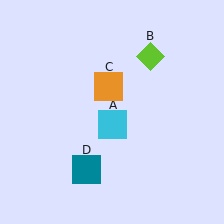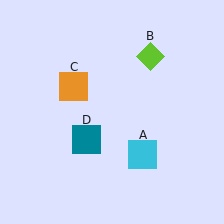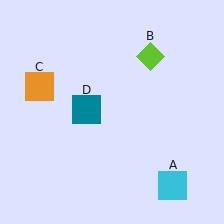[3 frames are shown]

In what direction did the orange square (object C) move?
The orange square (object C) moved left.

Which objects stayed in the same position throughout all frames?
Lime diamond (object B) remained stationary.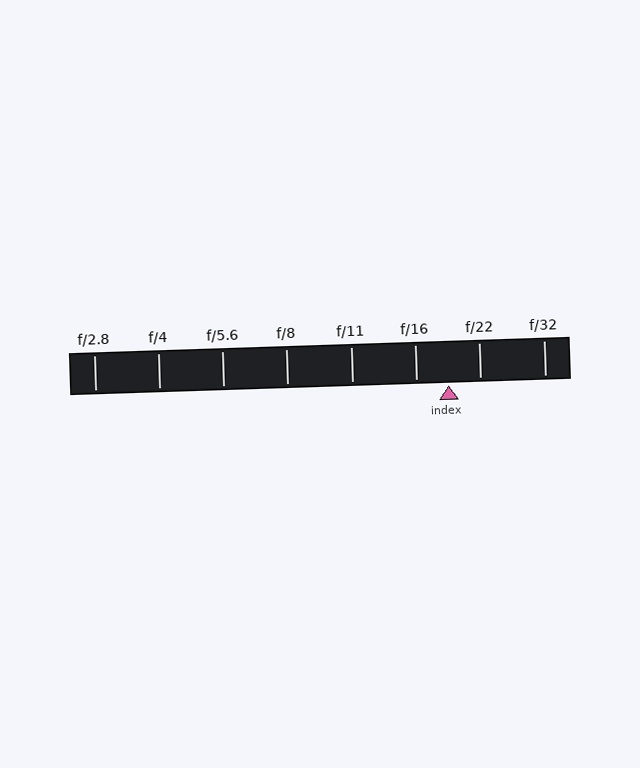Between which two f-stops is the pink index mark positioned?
The index mark is between f/16 and f/22.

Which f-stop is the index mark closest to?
The index mark is closest to f/16.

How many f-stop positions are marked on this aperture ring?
There are 8 f-stop positions marked.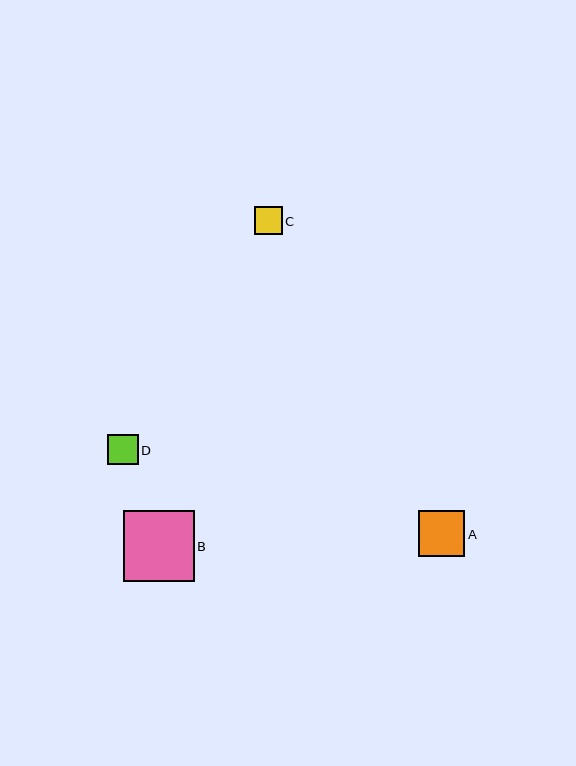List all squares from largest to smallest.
From largest to smallest: B, A, D, C.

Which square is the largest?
Square B is the largest with a size of approximately 71 pixels.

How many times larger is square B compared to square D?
Square B is approximately 2.3 times the size of square D.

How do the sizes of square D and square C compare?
Square D and square C are approximately the same size.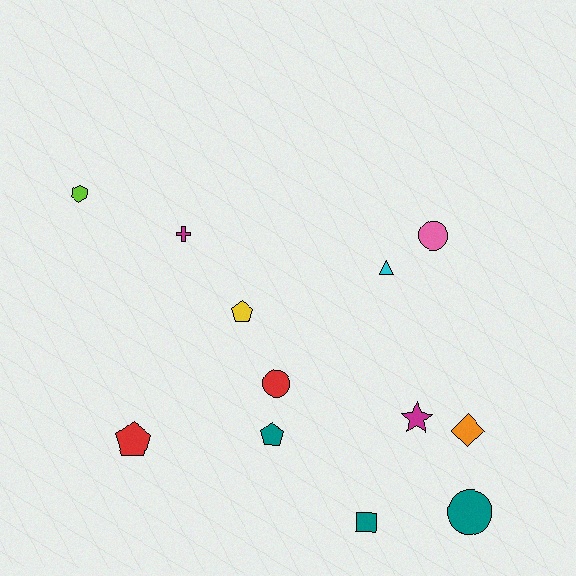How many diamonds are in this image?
There is 1 diamond.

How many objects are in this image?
There are 12 objects.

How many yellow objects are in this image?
There is 1 yellow object.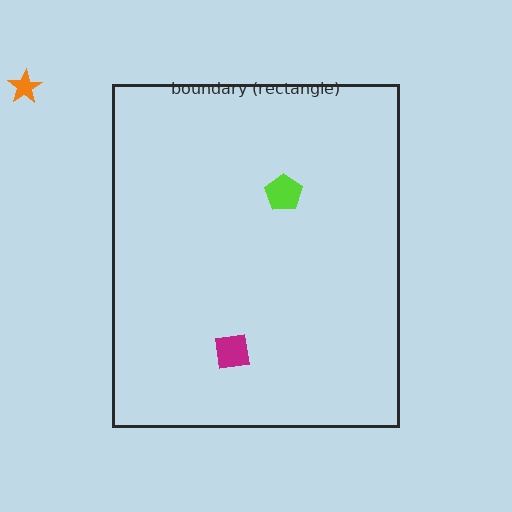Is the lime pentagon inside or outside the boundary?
Inside.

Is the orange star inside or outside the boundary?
Outside.